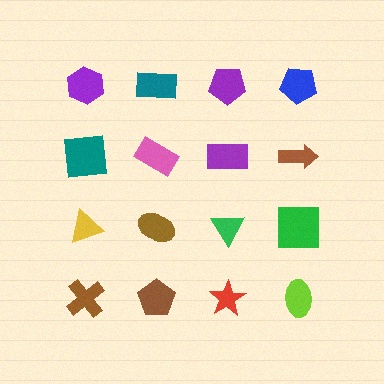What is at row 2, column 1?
A teal square.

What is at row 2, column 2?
A pink rectangle.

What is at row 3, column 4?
A green square.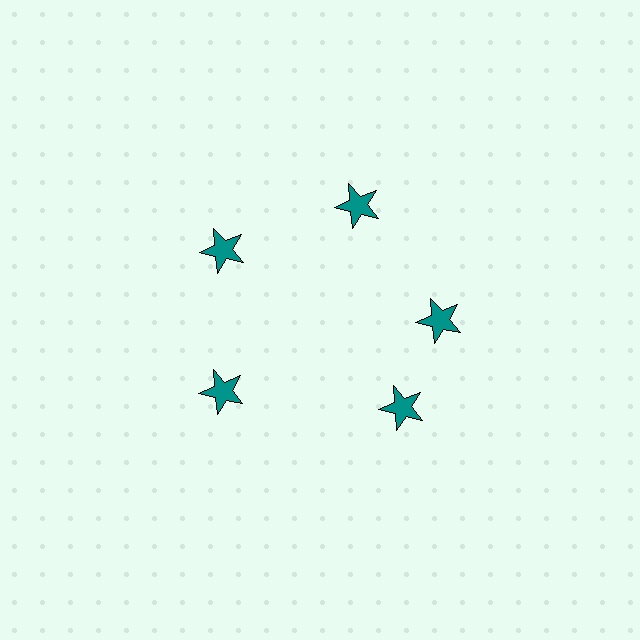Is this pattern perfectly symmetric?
No. The 5 teal stars are arranged in a ring, but one element near the 5 o'clock position is rotated out of alignment along the ring, breaking the 5-fold rotational symmetry.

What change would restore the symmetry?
The symmetry would be restored by rotating it back into even spacing with its neighbors so that all 5 stars sit at equal angles and equal distance from the center.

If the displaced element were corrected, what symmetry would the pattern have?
It would have 5-fold rotational symmetry — the pattern would map onto itself every 72 degrees.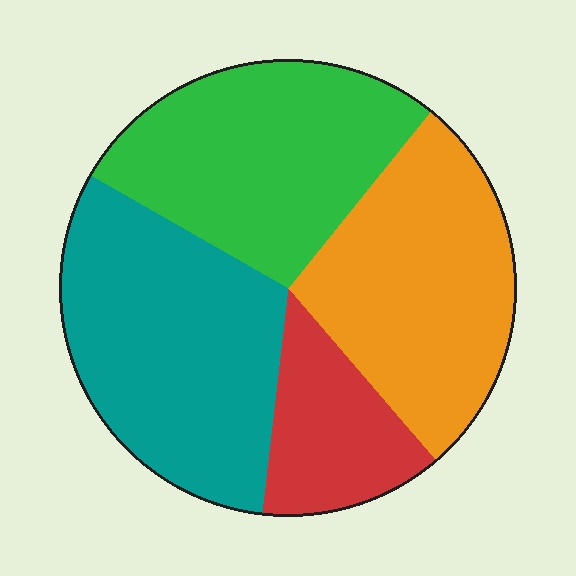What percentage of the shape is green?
Green takes up about one quarter (1/4) of the shape.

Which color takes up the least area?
Red, at roughly 15%.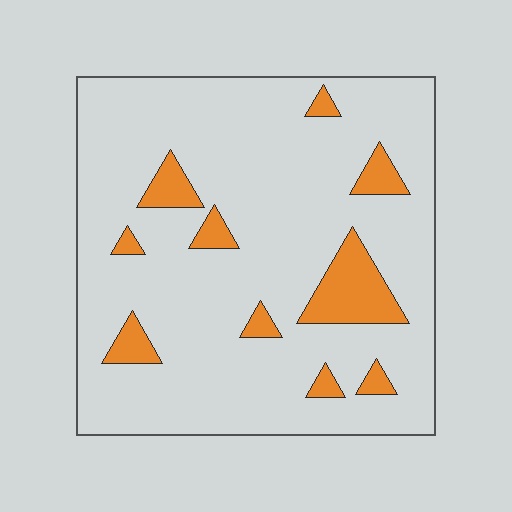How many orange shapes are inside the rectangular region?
10.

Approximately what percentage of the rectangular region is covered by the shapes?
Approximately 10%.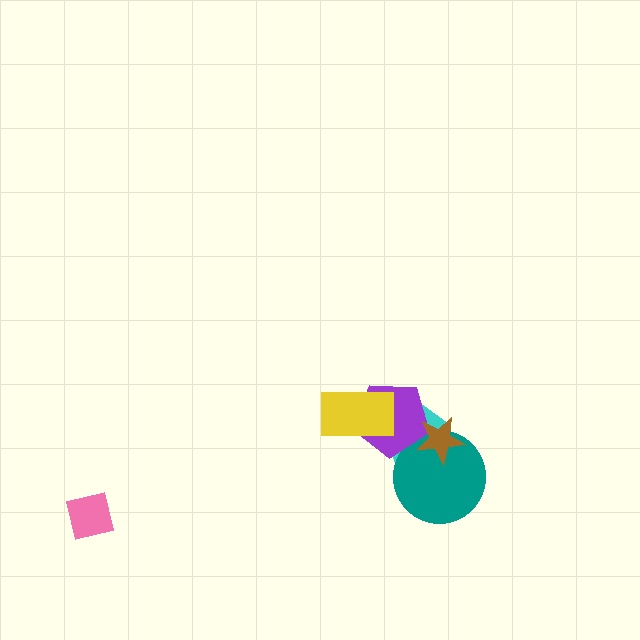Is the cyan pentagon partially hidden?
Yes, it is partially covered by another shape.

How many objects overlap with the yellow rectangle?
2 objects overlap with the yellow rectangle.